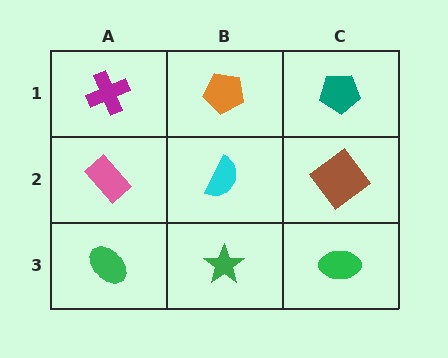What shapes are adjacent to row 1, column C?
A brown diamond (row 2, column C), an orange pentagon (row 1, column B).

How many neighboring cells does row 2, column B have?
4.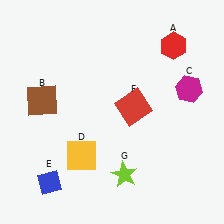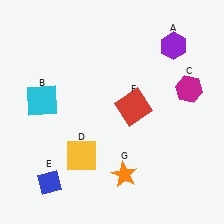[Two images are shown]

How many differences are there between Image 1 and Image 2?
There are 3 differences between the two images.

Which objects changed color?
A changed from red to purple. B changed from brown to cyan. G changed from lime to orange.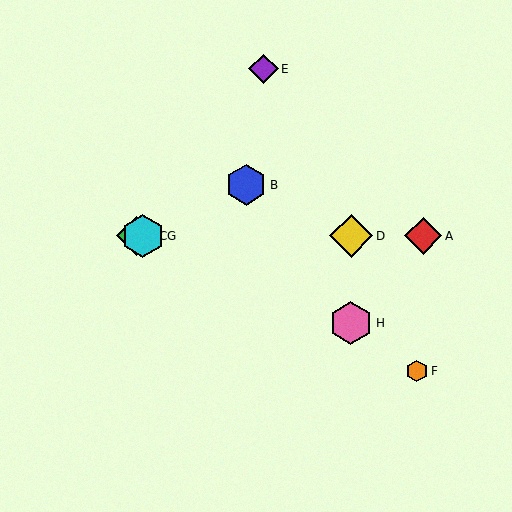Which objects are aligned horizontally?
Objects A, C, D, G are aligned horizontally.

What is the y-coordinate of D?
Object D is at y≈236.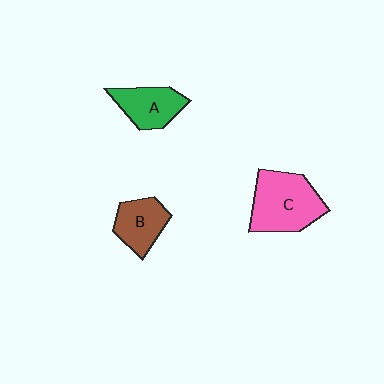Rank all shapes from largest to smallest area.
From largest to smallest: C (pink), A (green), B (brown).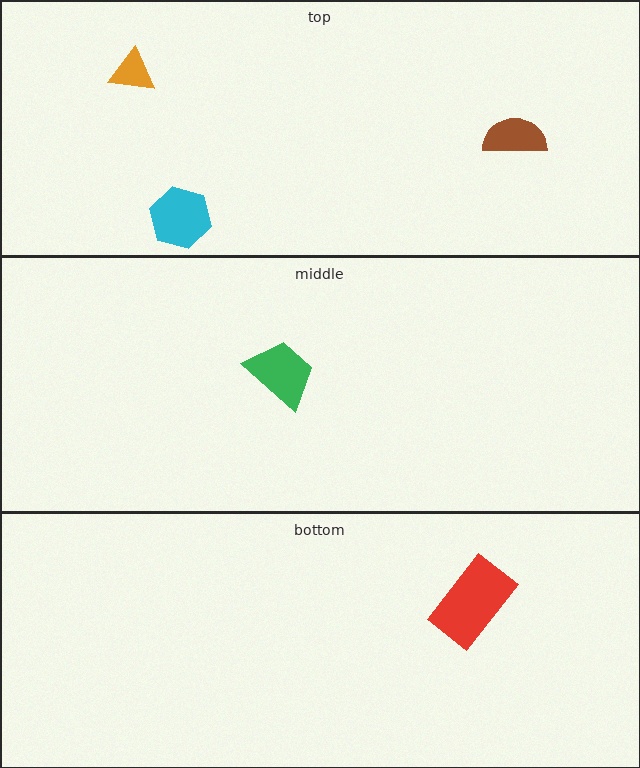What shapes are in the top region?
The orange triangle, the brown semicircle, the cyan hexagon.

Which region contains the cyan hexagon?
The top region.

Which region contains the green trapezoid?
The middle region.